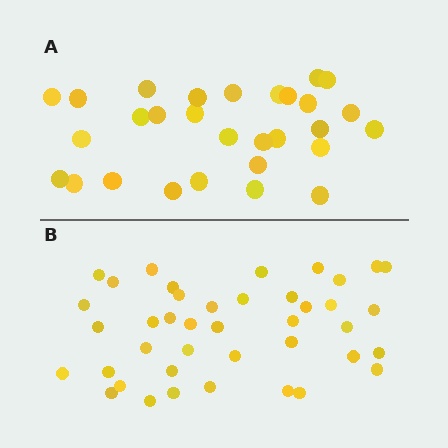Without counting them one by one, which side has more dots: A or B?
Region B (the bottom region) has more dots.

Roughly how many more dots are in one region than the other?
Region B has roughly 12 or so more dots than region A.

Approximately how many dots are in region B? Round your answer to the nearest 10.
About 40 dots. (The exact count is 41, which rounds to 40.)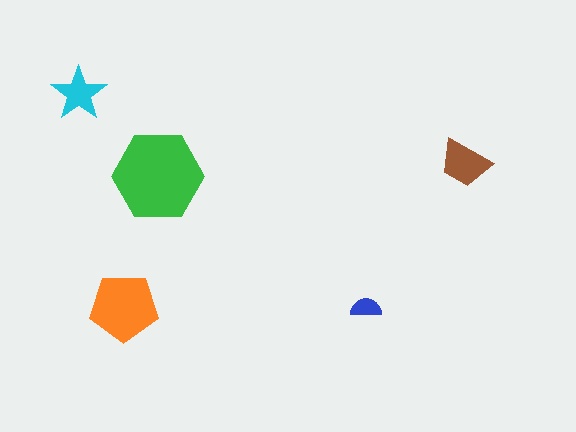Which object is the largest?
The green hexagon.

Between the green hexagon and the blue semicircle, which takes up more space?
The green hexagon.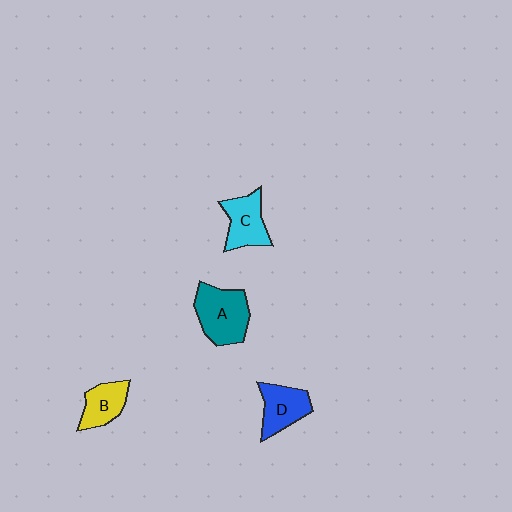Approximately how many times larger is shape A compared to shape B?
Approximately 1.6 times.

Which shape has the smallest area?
Shape B (yellow).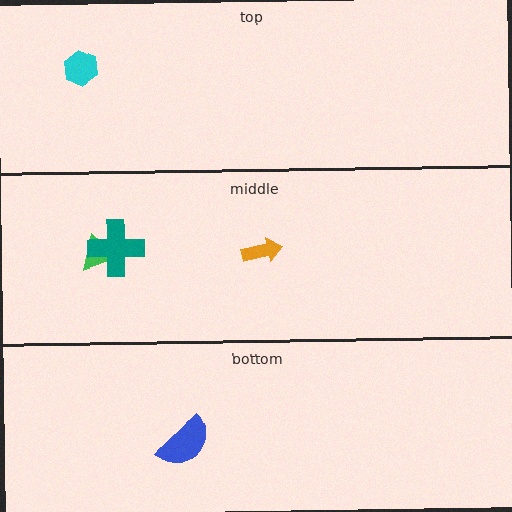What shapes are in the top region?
The cyan hexagon.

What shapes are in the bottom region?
The blue semicircle.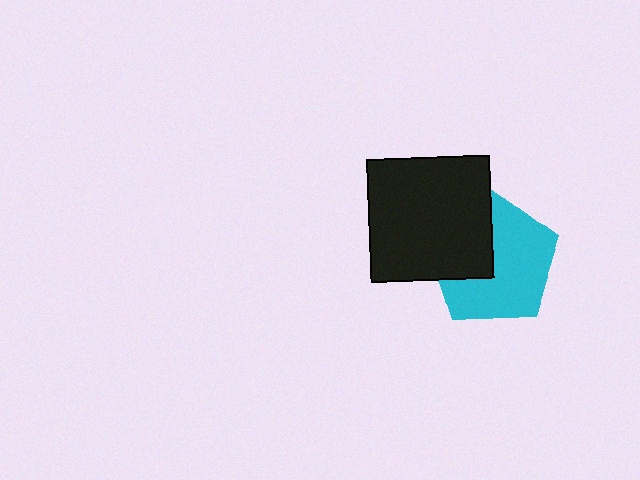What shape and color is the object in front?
The object in front is a black square.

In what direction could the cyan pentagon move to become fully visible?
The cyan pentagon could move right. That would shift it out from behind the black square entirely.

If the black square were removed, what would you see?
You would see the complete cyan pentagon.